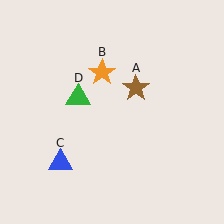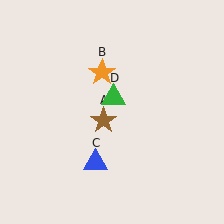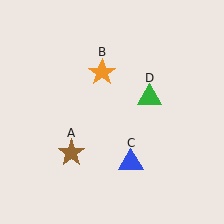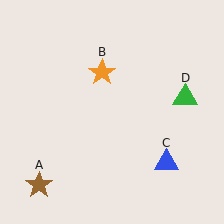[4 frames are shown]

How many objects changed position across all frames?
3 objects changed position: brown star (object A), blue triangle (object C), green triangle (object D).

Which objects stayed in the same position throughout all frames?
Orange star (object B) remained stationary.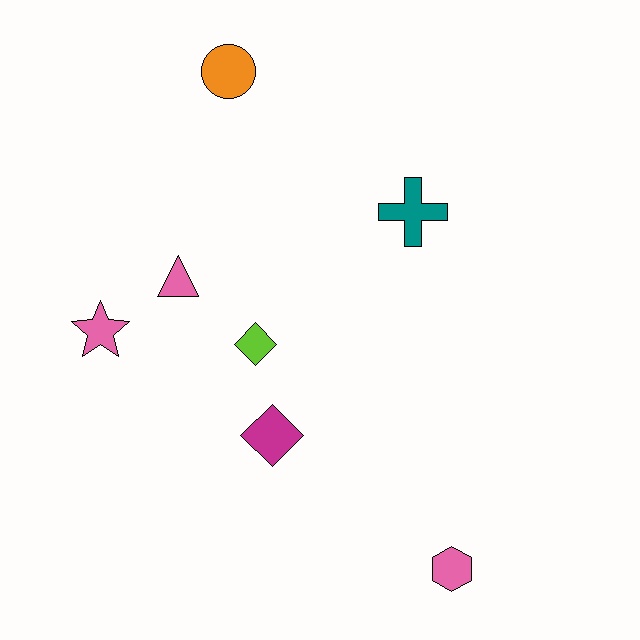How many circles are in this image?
There is 1 circle.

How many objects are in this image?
There are 7 objects.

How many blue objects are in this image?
There are no blue objects.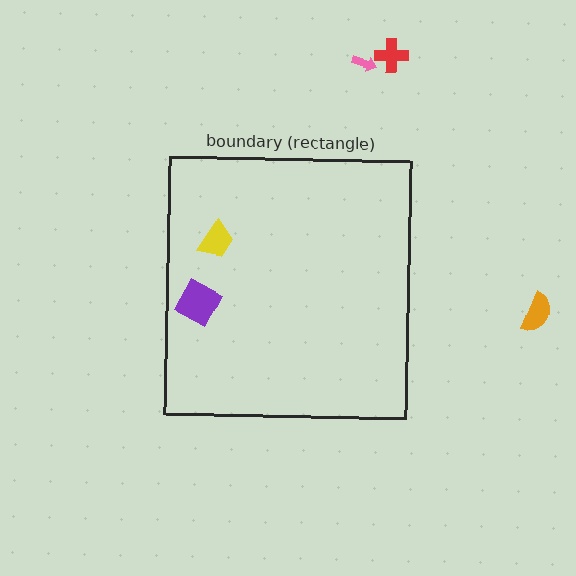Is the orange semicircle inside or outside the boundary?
Outside.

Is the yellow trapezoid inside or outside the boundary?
Inside.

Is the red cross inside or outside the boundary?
Outside.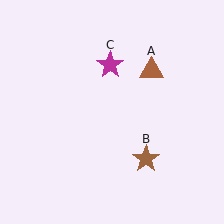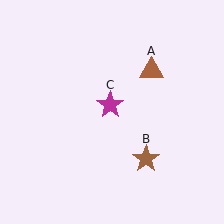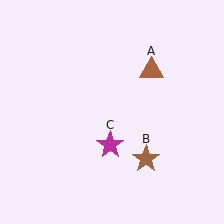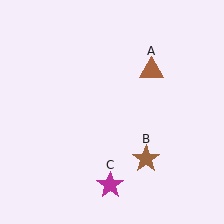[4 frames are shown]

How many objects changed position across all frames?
1 object changed position: magenta star (object C).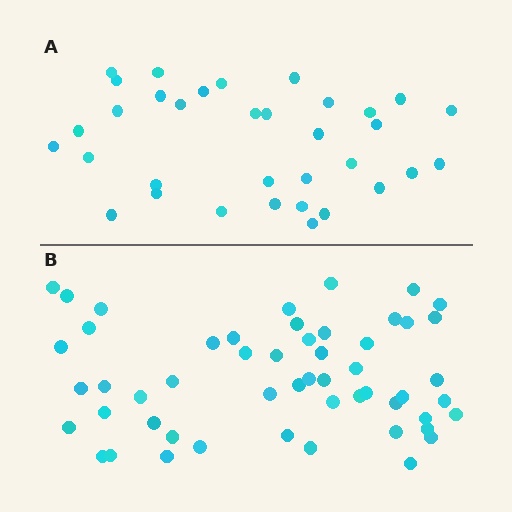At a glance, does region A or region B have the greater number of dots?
Region B (the bottom region) has more dots.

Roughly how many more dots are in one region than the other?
Region B has approximately 20 more dots than region A.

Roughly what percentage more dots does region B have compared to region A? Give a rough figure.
About 55% more.